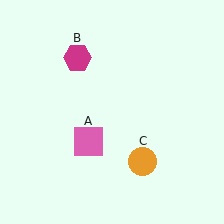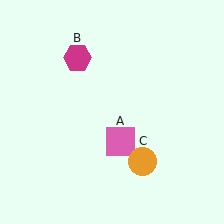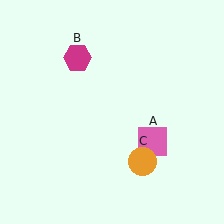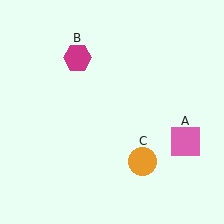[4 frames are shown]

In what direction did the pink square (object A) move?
The pink square (object A) moved right.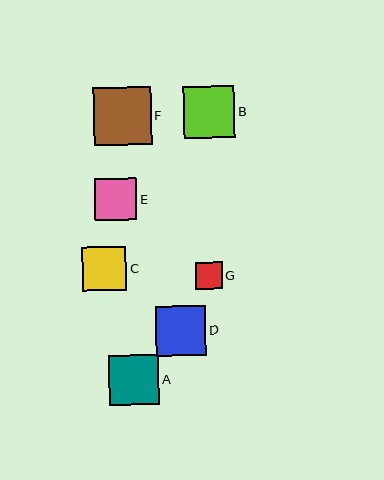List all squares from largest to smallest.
From largest to smallest: F, B, A, D, C, E, G.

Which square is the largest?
Square F is the largest with a size of approximately 58 pixels.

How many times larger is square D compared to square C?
Square D is approximately 1.1 times the size of square C.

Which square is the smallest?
Square G is the smallest with a size of approximately 26 pixels.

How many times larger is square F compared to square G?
Square F is approximately 2.2 times the size of square G.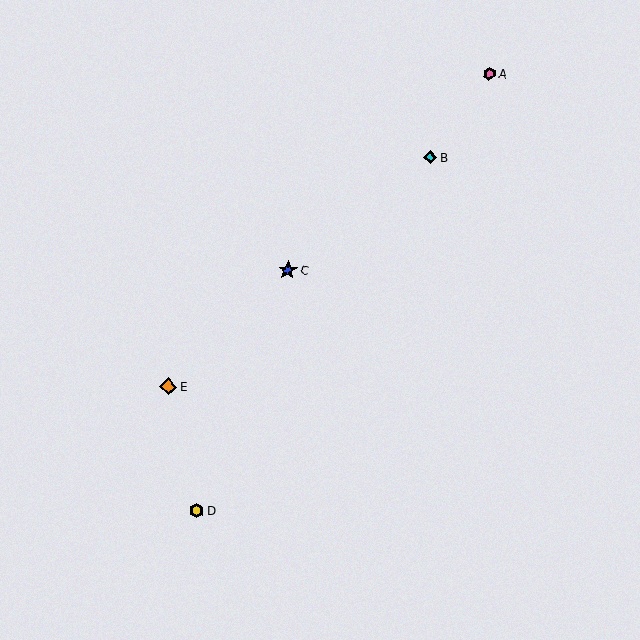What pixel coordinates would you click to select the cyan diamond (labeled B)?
Click at (430, 157) to select the cyan diamond B.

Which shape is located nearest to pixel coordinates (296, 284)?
The blue star (labeled C) at (288, 270) is nearest to that location.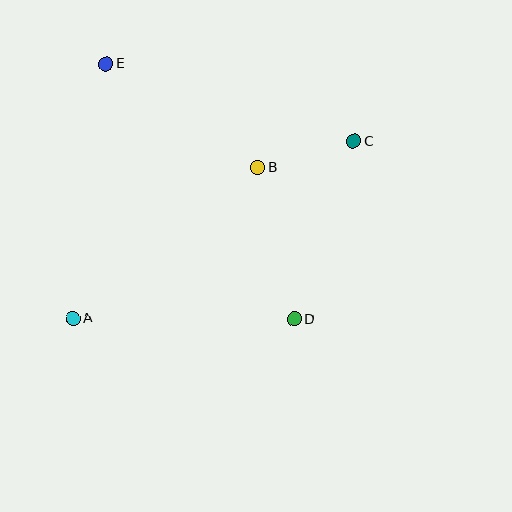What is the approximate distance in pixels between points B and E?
The distance between B and E is approximately 184 pixels.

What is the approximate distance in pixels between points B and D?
The distance between B and D is approximately 156 pixels.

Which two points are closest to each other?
Points B and C are closest to each other.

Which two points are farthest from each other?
Points A and C are farthest from each other.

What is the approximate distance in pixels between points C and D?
The distance between C and D is approximately 188 pixels.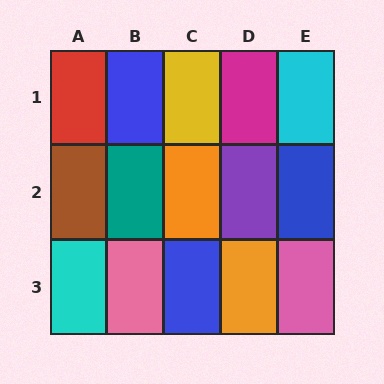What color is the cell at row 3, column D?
Orange.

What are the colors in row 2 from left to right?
Brown, teal, orange, purple, blue.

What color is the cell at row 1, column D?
Magenta.